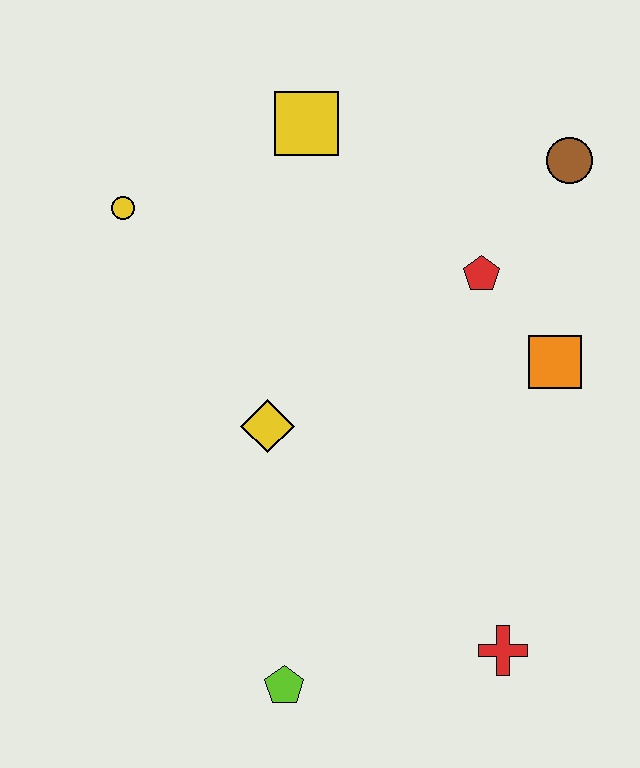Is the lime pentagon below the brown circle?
Yes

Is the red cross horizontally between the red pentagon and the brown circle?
Yes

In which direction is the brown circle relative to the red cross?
The brown circle is above the red cross.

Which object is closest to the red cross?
The lime pentagon is closest to the red cross.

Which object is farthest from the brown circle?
The lime pentagon is farthest from the brown circle.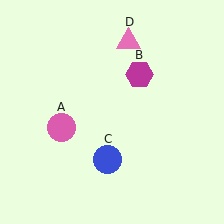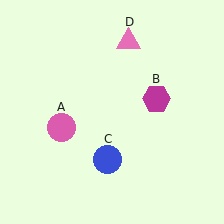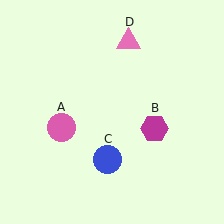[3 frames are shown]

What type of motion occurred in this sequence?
The magenta hexagon (object B) rotated clockwise around the center of the scene.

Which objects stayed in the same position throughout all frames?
Pink circle (object A) and blue circle (object C) and pink triangle (object D) remained stationary.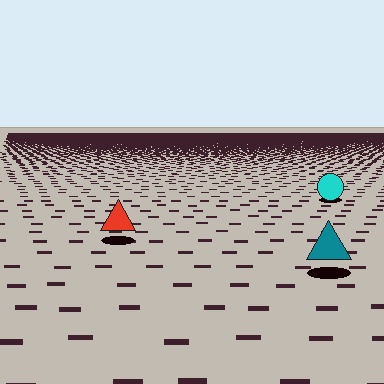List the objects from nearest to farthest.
From nearest to farthest: the teal triangle, the red triangle, the cyan circle.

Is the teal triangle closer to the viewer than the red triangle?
Yes. The teal triangle is closer — you can tell from the texture gradient: the ground texture is coarser near it.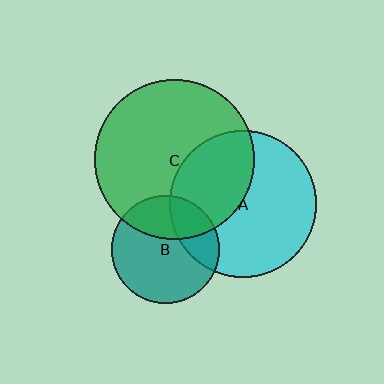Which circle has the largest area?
Circle C (green).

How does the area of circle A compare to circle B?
Approximately 1.9 times.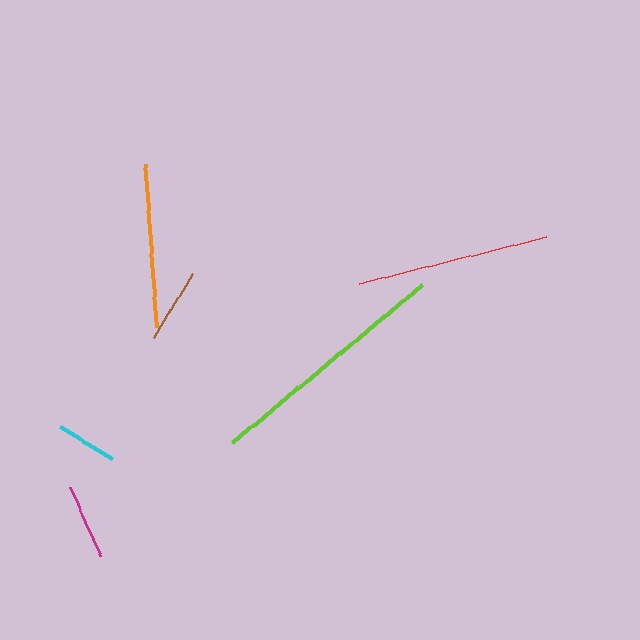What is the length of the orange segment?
The orange segment is approximately 163 pixels long.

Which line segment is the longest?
The lime line is the longest at approximately 246 pixels.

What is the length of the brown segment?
The brown segment is approximately 75 pixels long.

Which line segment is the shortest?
The cyan line is the shortest at approximately 61 pixels.